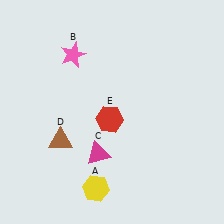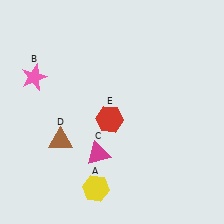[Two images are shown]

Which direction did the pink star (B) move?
The pink star (B) moved left.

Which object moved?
The pink star (B) moved left.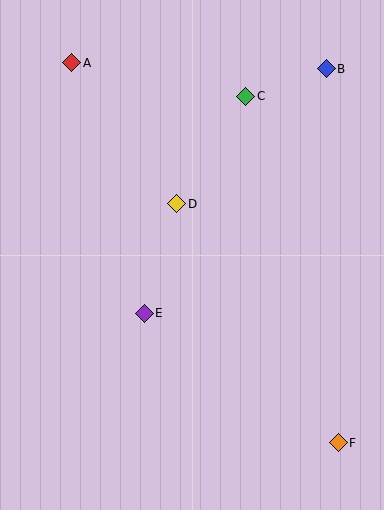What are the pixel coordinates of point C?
Point C is at (246, 96).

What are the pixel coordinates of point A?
Point A is at (72, 63).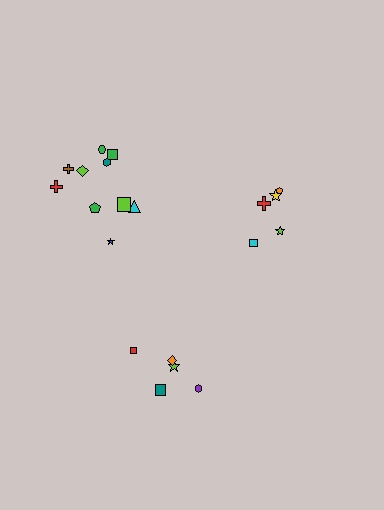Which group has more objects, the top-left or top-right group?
The top-left group.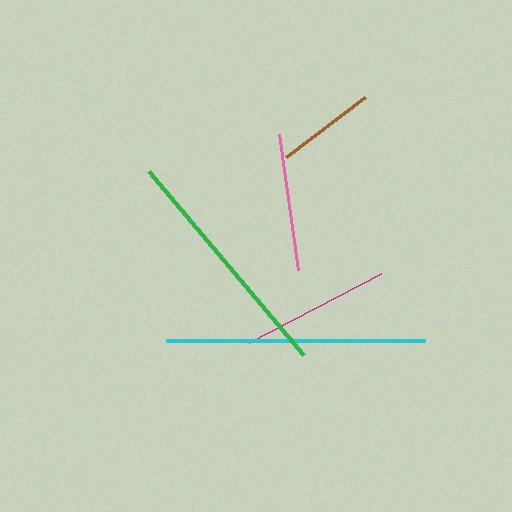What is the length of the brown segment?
The brown segment is approximately 99 pixels long.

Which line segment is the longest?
The cyan line is the longest at approximately 260 pixels.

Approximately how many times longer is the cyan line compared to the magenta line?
The cyan line is approximately 1.7 times the length of the magenta line.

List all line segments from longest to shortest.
From longest to shortest: cyan, green, magenta, pink, brown.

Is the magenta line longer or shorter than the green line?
The green line is longer than the magenta line.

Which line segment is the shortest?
The brown line is the shortest at approximately 99 pixels.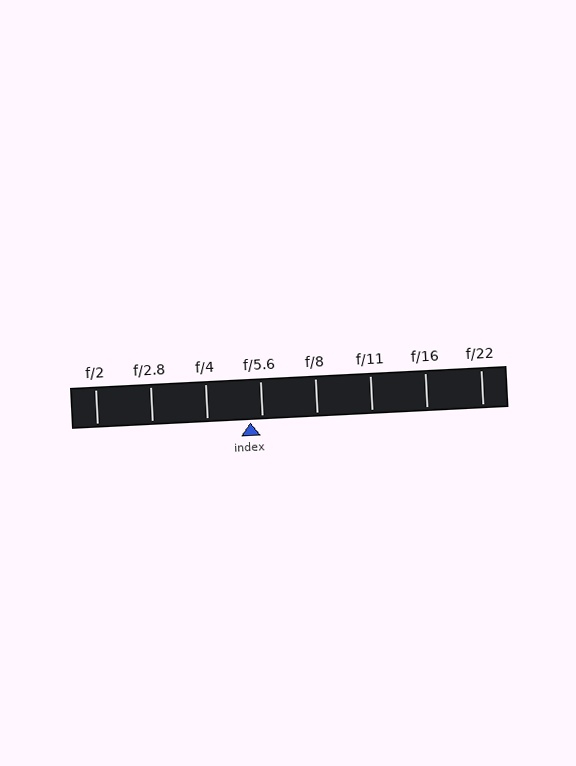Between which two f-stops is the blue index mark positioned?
The index mark is between f/4 and f/5.6.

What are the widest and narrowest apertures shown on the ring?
The widest aperture shown is f/2 and the narrowest is f/22.